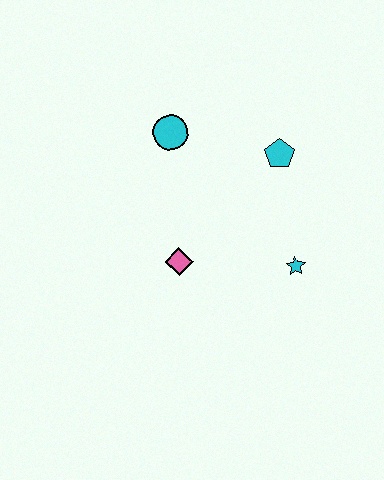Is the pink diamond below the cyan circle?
Yes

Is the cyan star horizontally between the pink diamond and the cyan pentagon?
No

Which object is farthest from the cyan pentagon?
The pink diamond is farthest from the cyan pentagon.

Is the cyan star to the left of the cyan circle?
No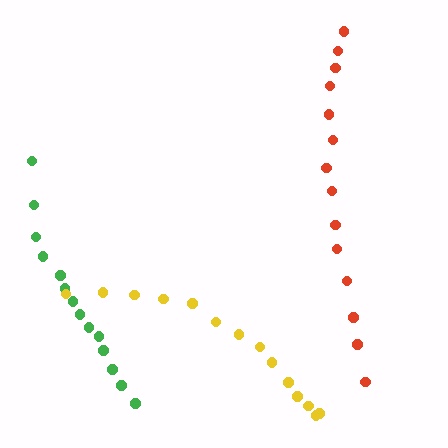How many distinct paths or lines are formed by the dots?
There are 3 distinct paths.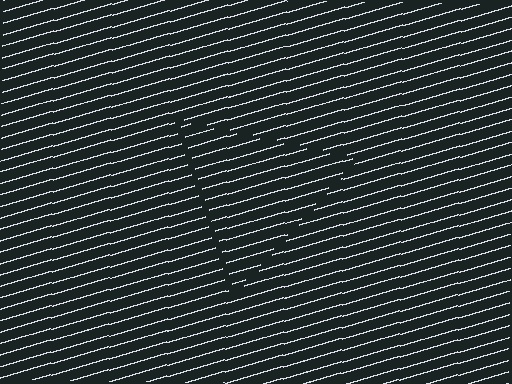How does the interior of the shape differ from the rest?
The interior of the shape contains the same grating, shifted by half a period — the contour is defined by the phase discontinuity where line-ends from the inner and outer gratings abut.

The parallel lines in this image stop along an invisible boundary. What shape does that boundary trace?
An illusory triangle. The interior of the shape contains the same grating, shifted by half a period — the contour is defined by the phase discontinuity where line-ends from the inner and outer gratings abut.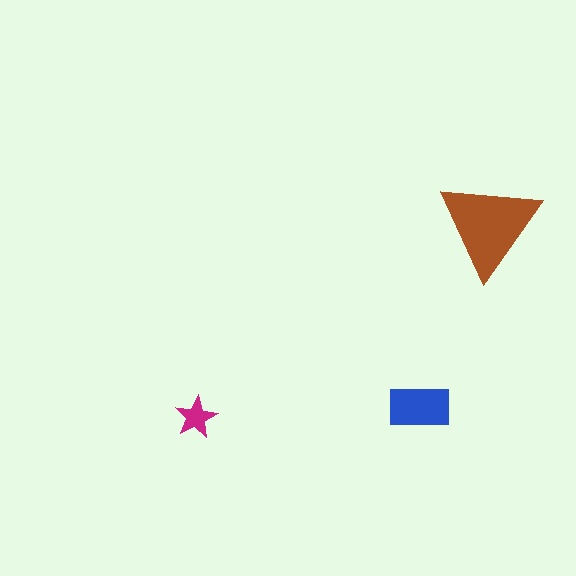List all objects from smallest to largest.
The magenta star, the blue rectangle, the brown triangle.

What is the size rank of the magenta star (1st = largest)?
3rd.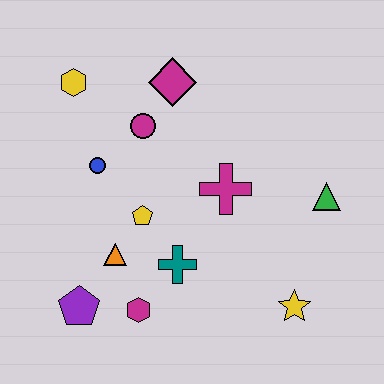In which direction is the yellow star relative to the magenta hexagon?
The yellow star is to the right of the magenta hexagon.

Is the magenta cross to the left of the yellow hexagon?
No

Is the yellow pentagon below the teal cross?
No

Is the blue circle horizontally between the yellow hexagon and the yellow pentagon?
Yes